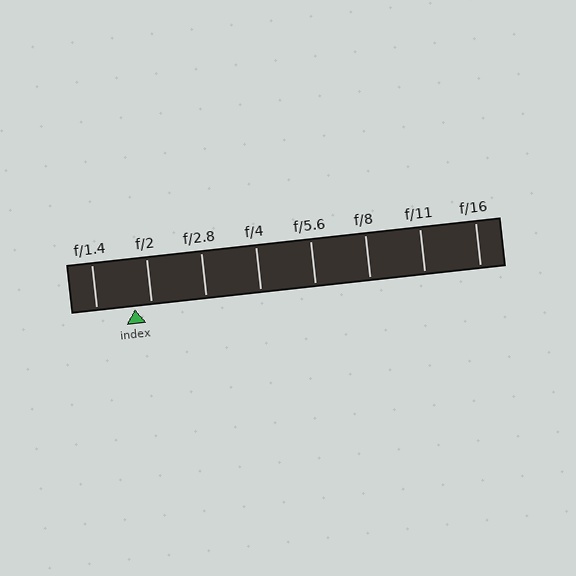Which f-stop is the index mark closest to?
The index mark is closest to f/2.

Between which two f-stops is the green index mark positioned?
The index mark is between f/1.4 and f/2.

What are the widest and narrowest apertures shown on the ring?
The widest aperture shown is f/1.4 and the narrowest is f/16.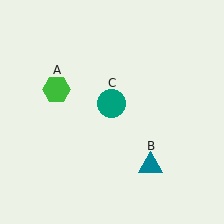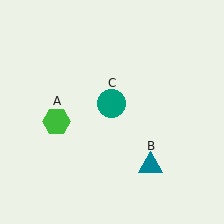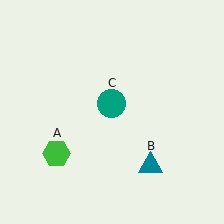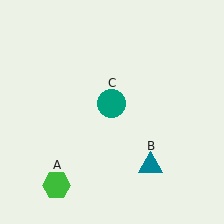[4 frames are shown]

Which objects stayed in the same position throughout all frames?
Teal triangle (object B) and teal circle (object C) remained stationary.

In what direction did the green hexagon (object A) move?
The green hexagon (object A) moved down.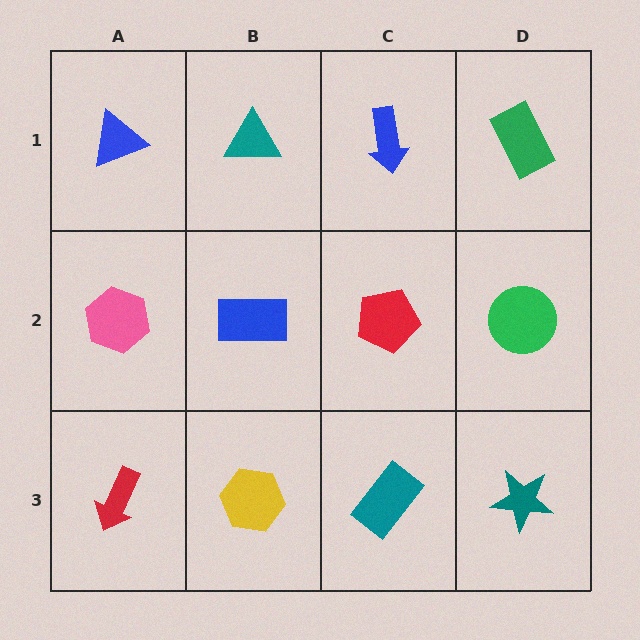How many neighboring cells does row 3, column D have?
2.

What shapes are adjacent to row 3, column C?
A red pentagon (row 2, column C), a yellow hexagon (row 3, column B), a teal star (row 3, column D).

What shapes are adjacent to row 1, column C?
A red pentagon (row 2, column C), a teal triangle (row 1, column B), a green rectangle (row 1, column D).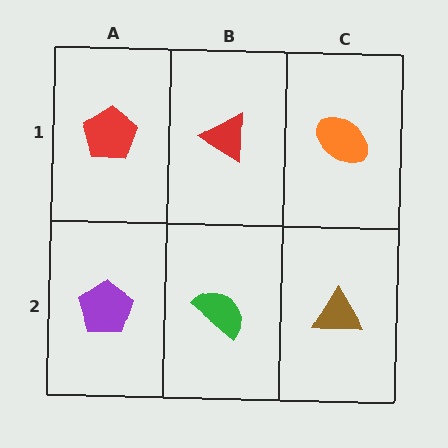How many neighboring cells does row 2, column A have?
2.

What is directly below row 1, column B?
A green semicircle.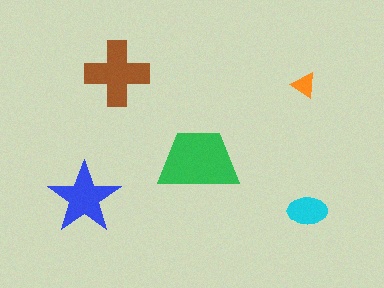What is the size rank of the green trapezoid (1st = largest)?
1st.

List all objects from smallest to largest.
The orange triangle, the cyan ellipse, the blue star, the brown cross, the green trapezoid.